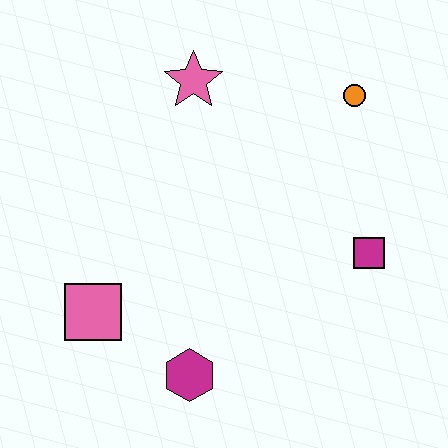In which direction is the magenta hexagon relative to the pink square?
The magenta hexagon is to the right of the pink square.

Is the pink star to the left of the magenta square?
Yes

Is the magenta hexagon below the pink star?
Yes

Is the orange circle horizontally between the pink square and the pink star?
No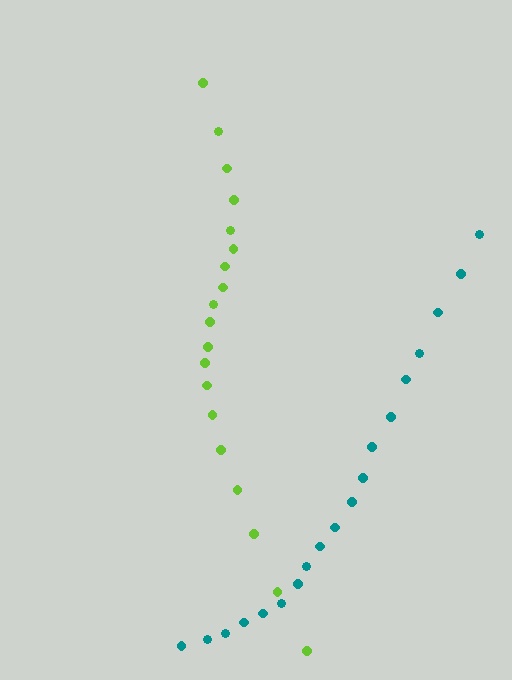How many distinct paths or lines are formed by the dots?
There are 2 distinct paths.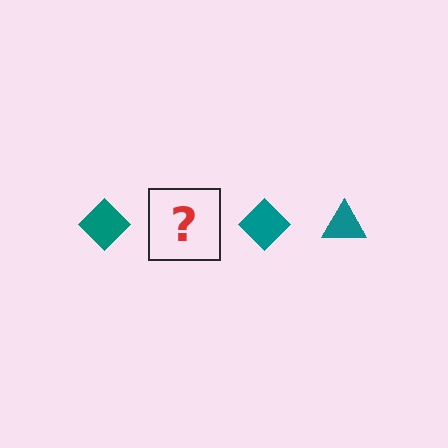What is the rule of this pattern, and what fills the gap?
The rule is that the pattern cycles through diamond, triangle shapes in teal. The gap should be filled with a teal triangle.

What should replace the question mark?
The question mark should be replaced with a teal triangle.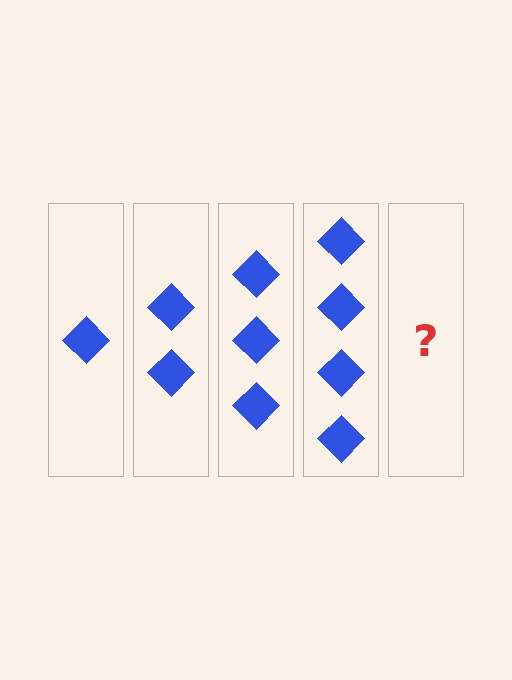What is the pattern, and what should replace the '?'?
The pattern is that each step adds one more diamond. The '?' should be 5 diamonds.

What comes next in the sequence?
The next element should be 5 diamonds.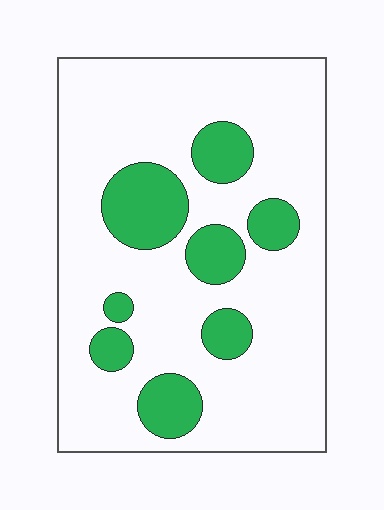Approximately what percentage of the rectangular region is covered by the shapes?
Approximately 20%.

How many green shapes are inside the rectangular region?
8.